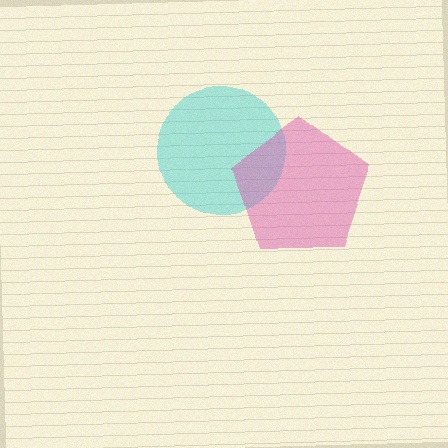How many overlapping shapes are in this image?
There are 2 overlapping shapes in the image.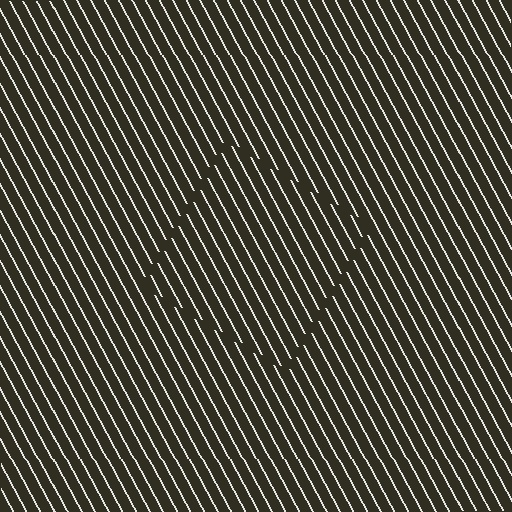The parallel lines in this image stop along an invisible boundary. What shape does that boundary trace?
An illusory square. The interior of the shape contains the same grating, shifted by half a period — the contour is defined by the phase discontinuity where line-ends from the inner and outer gratings abut.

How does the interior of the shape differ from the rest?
The interior of the shape contains the same grating, shifted by half a period — the contour is defined by the phase discontinuity where line-ends from the inner and outer gratings abut.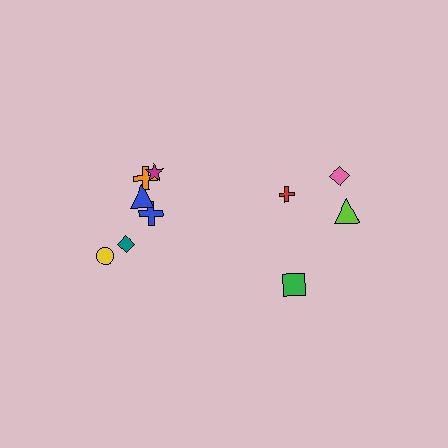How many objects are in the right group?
There are 4 objects.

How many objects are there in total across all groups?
There are 10 objects.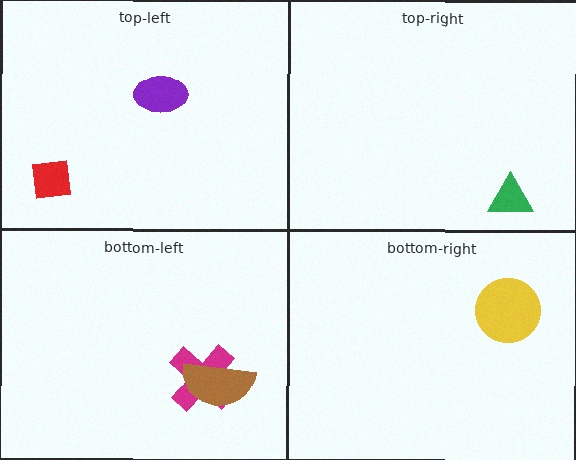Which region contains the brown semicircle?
The bottom-left region.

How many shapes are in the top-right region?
1.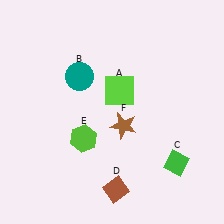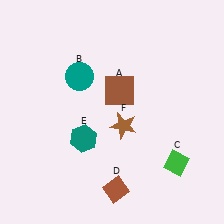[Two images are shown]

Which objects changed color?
A changed from lime to brown. E changed from lime to teal.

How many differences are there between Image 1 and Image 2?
There are 2 differences between the two images.